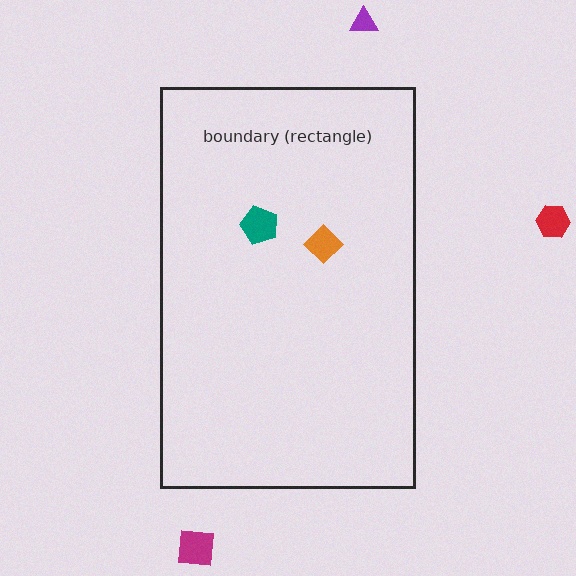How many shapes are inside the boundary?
2 inside, 3 outside.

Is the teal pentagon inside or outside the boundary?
Inside.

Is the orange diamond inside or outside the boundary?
Inside.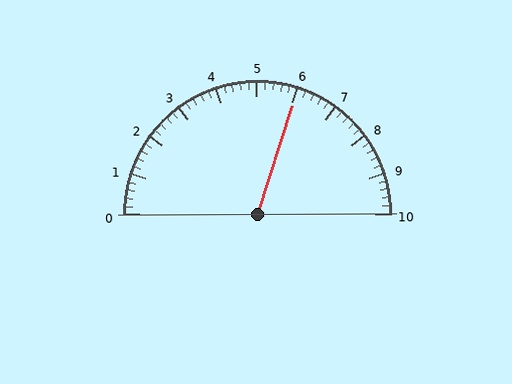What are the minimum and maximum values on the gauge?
The gauge ranges from 0 to 10.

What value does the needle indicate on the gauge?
The needle indicates approximately 6.0.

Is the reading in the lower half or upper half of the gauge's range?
The reading is in the upper half of the range (0 to 10).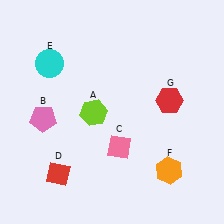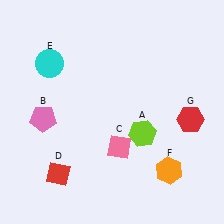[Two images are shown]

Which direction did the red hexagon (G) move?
The red hexagon (G) moved right.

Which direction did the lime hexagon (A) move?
The lime hexagon (A) moved right.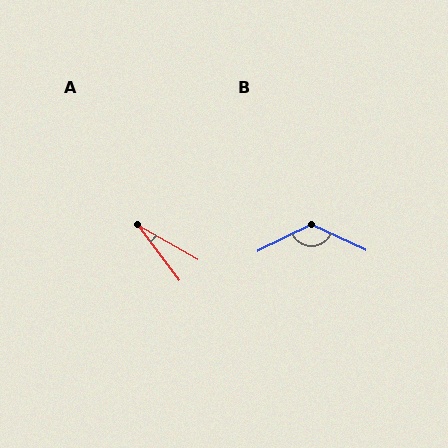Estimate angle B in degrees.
Approximately 128 degrees.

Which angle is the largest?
B, at approximately 128 degrees.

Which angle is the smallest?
A, at approximately 24 degrees.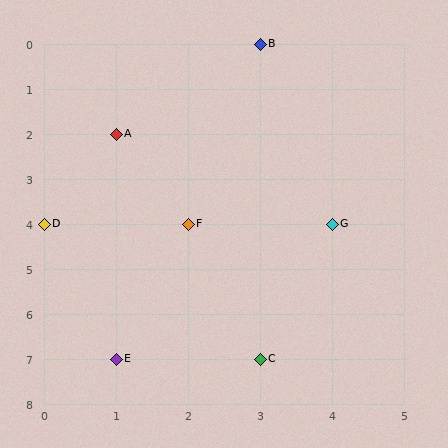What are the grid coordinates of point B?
Point B is at grid coordinates (3, 0).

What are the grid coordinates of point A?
Point A is at grid coordinates (1, 2).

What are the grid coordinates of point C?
Point C is at grid coordinates (3, 7).